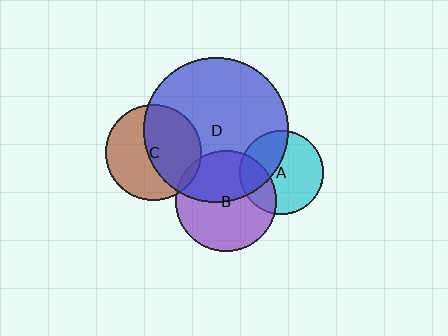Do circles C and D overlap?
Yes.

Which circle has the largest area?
Circle D (blue).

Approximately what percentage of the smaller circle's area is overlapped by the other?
Approximately 50%.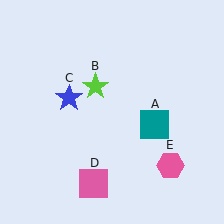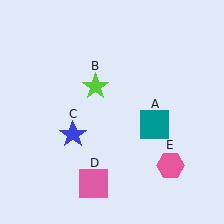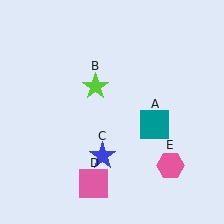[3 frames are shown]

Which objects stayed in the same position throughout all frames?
Teal square (object A) and lime star (object B) and pink square (object D) and pink hexagon (object E) remained stationary.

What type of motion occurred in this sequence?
The blue star (object C) rotated counterclockwise around the center of the scene.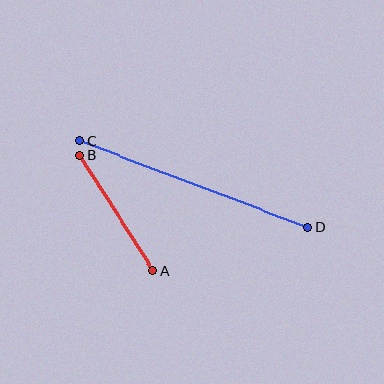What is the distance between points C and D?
The distance is approximately 243 pixels.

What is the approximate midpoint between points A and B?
The midpoint is at approximately (117, 213) pixels.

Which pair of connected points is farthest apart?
Points C and D are farthest apart.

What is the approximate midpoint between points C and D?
The midpoint is at approximately (194, 184) pixels.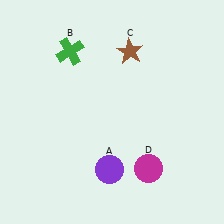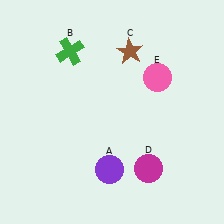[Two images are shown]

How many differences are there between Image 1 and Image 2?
There is 1 difference between the two images.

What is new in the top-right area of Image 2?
A pink circle (E) was added in the top-right area of Image 2.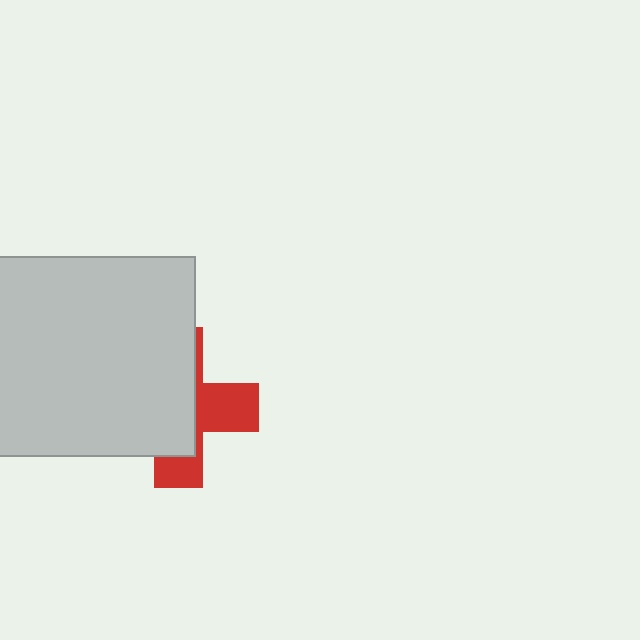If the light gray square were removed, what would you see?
You would see the complete red cross.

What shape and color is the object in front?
The object in front is a light gray square.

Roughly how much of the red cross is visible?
A small part of it is visible (roughly 39%).